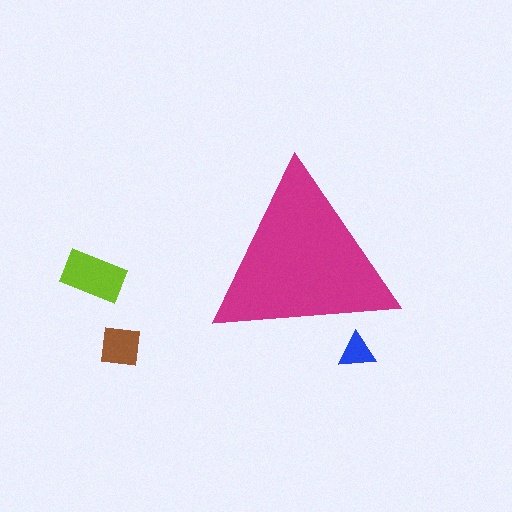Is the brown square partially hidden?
No, the brown square is fully visible.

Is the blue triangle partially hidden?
Yes, the blue triangle is partially hidden behind the magenta triangle.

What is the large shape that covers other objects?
A magenta triangle.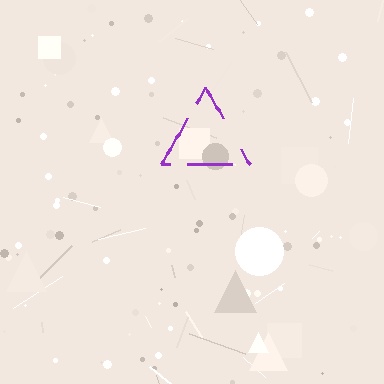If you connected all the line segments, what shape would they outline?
They would outline a triangle.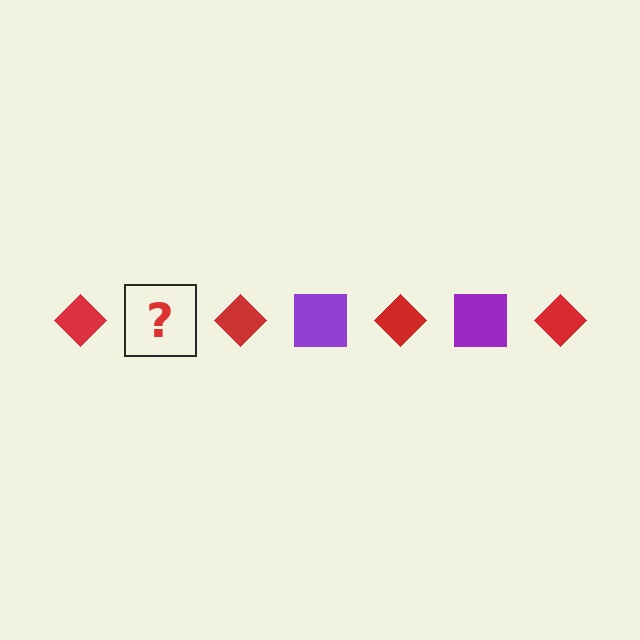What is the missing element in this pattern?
The missing element is a purple square.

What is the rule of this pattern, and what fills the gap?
The rule is that the pattern alternates between red diamond and purple square. The gap should be filled with a purple square.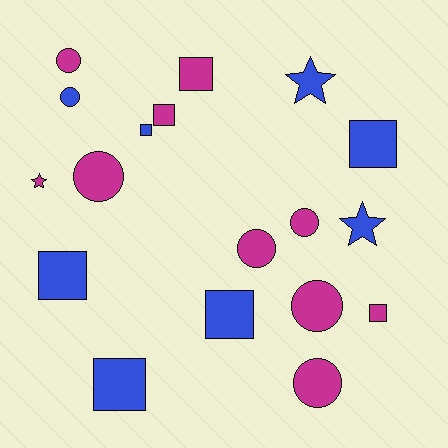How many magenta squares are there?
There are 3 magenta squares.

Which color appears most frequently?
Magenta, with 10 objects.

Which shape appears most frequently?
Square, with 8 objects.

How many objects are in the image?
There are 18 objects.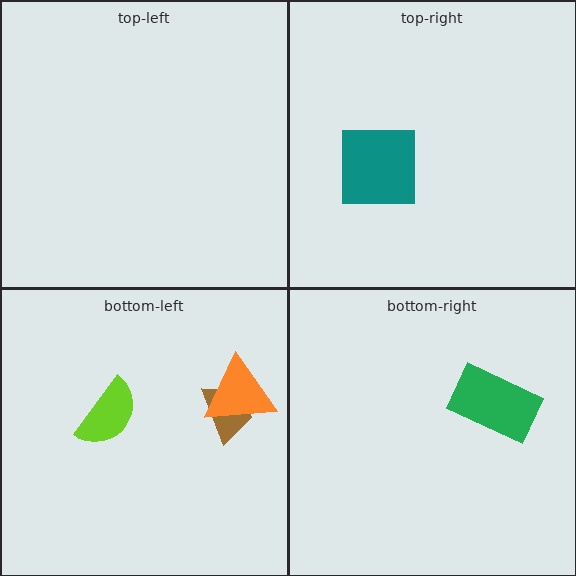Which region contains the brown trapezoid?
The bottom-left region.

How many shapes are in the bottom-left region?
3.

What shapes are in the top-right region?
The teal square.